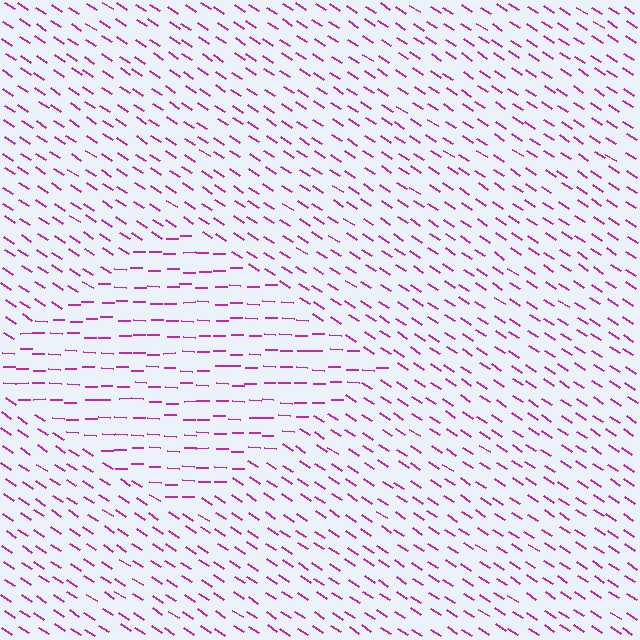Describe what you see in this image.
The image is filled with small magenta line segments. A diamond region in the image has lines oriented differently from the surrounding lines, creating a visible texture boundary.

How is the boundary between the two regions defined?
The boundary is defined purely by a change in line orientation (approximately 32 degrees difference). All lines are the same color and thickness.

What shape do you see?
I see a diamond.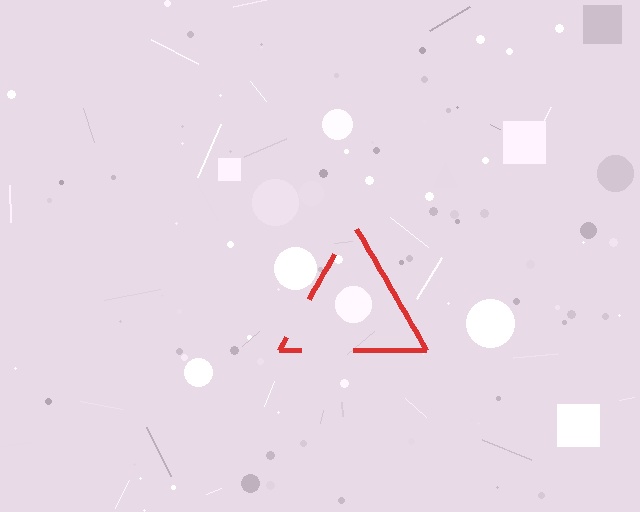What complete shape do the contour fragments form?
The contour fragments form a triangle.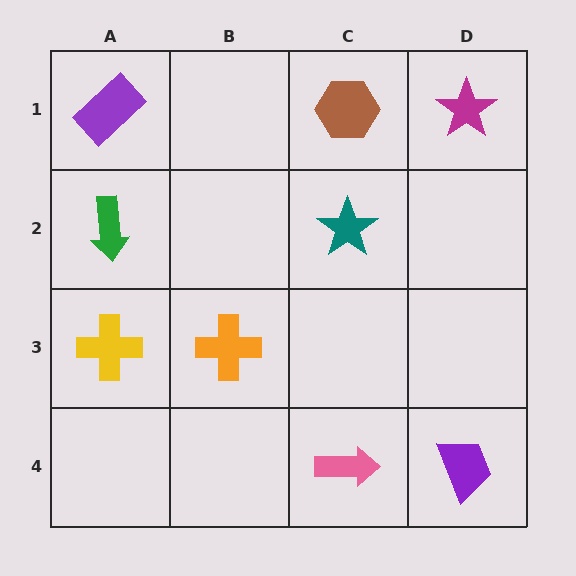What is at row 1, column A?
A purple rectangle.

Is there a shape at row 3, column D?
No, that cell is empty.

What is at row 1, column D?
A magenta star.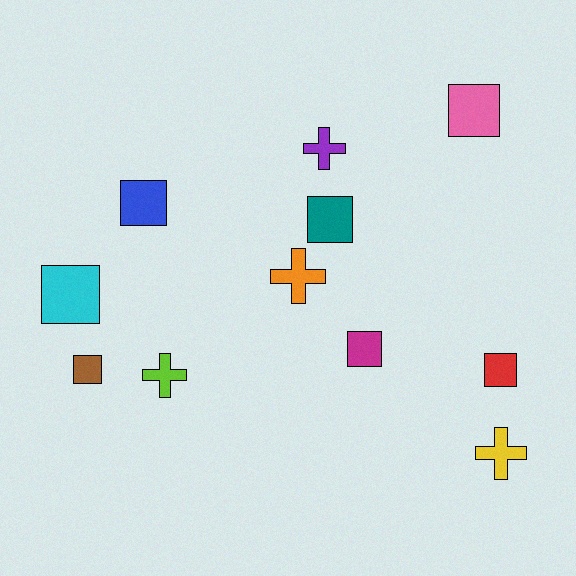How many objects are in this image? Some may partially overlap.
There are 11 objects.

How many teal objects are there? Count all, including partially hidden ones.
There is 1 teal object.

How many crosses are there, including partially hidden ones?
There are 4 crosses.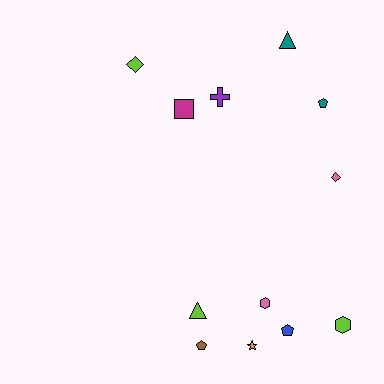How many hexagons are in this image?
There are 2 hexagons.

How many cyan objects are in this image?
There are no cyan objects.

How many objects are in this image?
There are 12 objects.